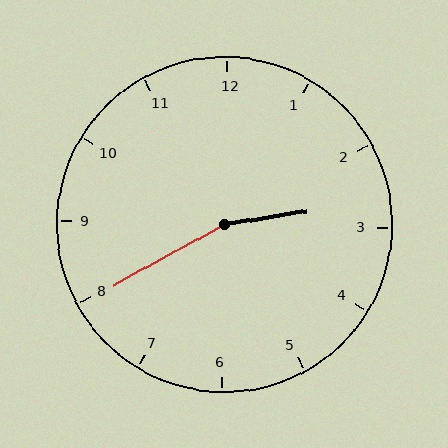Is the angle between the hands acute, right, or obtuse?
It is obtuse.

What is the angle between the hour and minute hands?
Approximately 160 degrees.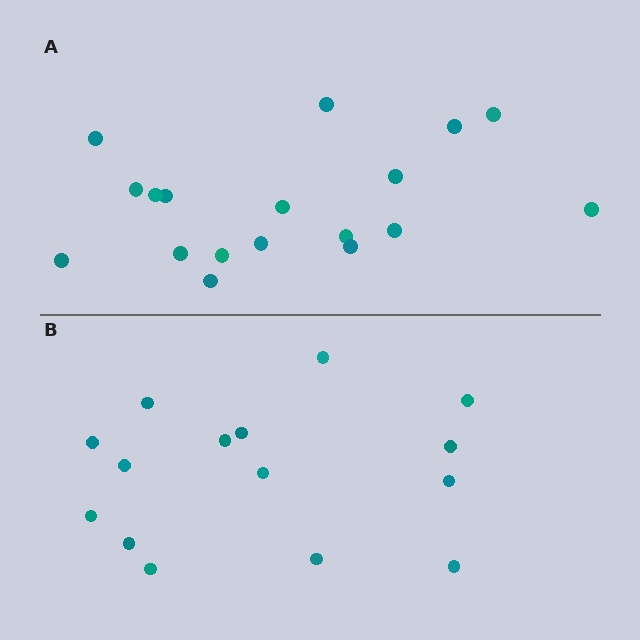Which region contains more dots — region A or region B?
Region A (the top region) has more dots.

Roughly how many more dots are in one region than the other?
Region A has just a few more — roughly 2 or 3 more dots than region B.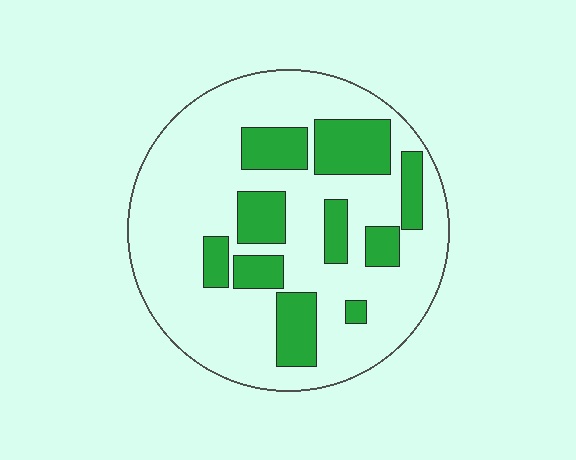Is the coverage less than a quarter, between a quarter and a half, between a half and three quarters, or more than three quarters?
Between a quarter and a half.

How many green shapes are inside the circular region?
10.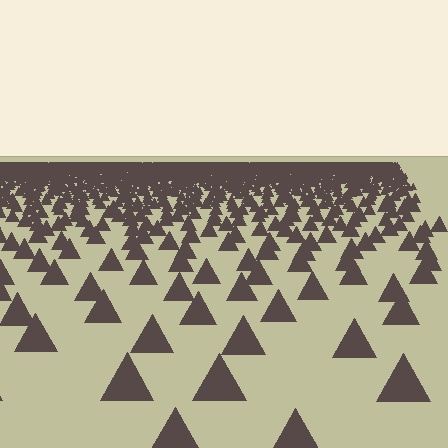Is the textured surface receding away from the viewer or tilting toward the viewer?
The surface is receding away from the viewer. Texture elements get smaller and denser toward the top.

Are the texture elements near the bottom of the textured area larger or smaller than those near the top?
Larger. Near the bottom, elements are closer to the viewer and appear at a bigger on-screen size.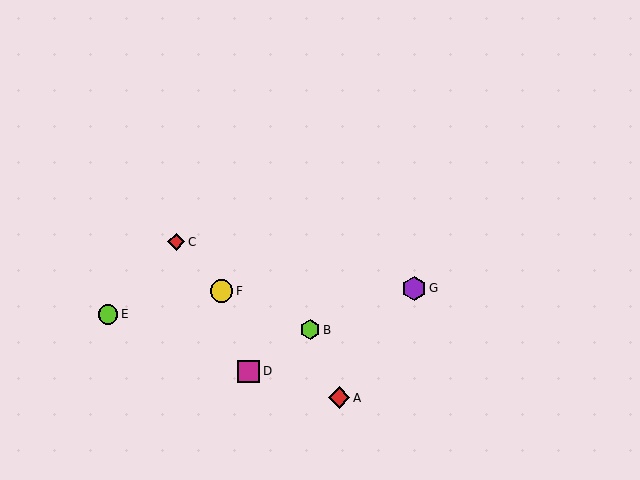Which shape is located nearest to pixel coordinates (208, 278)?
The yellow circle (labeled F) at (222, 291) is nearest to that location.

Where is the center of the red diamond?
The center of the red diamond is at (176, 242).